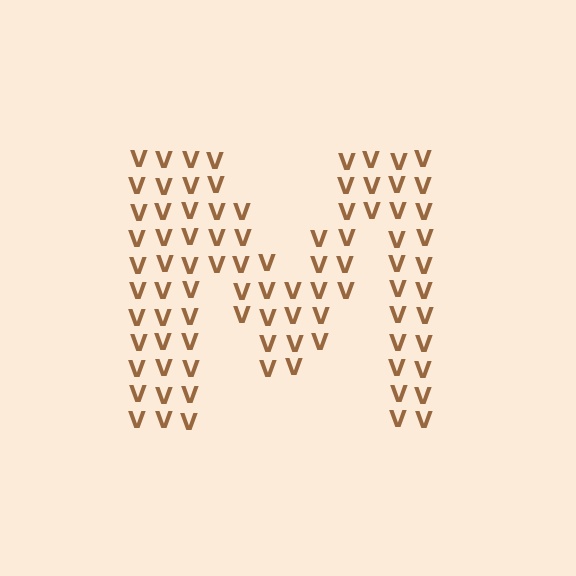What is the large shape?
The large shape is the letter M.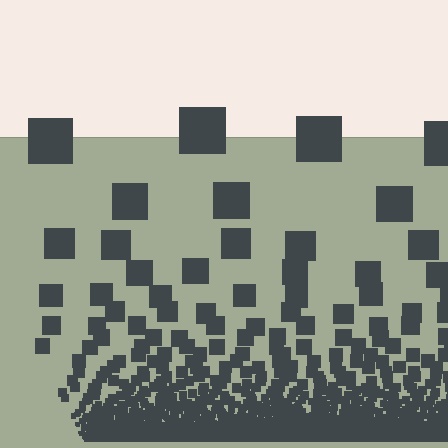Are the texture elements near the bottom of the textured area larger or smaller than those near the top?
Smaller. The gradient is inverted — elements near the bottom are smaller and denser.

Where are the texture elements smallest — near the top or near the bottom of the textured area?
Near the bottom.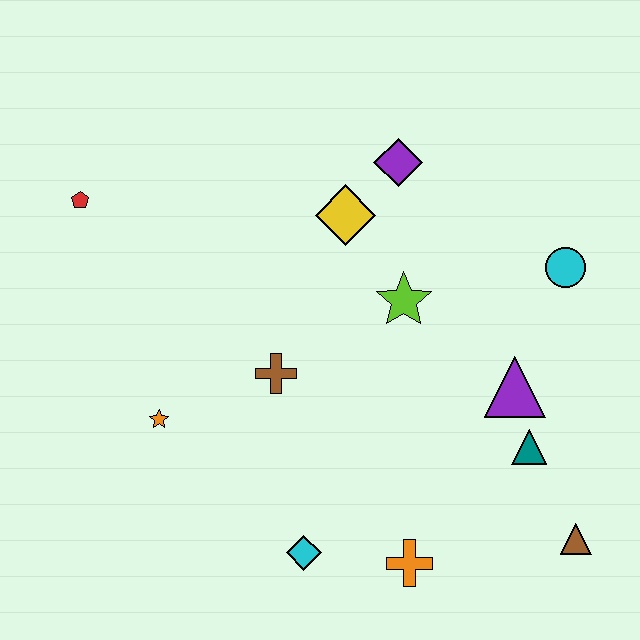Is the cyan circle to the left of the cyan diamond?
No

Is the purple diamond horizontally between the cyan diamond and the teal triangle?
Yes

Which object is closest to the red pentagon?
The orange star is closest to the red pentagon.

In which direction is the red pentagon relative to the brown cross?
The red pentagon is to the left of the brown cross.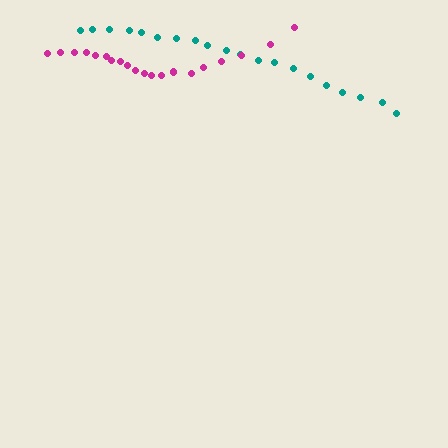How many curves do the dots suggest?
There are 2 distinct paths.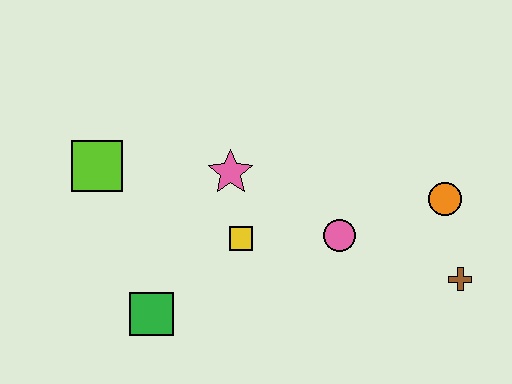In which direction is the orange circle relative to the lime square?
The orange circle is to the right of the lime square.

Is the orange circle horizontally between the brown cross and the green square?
Yes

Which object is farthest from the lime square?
The brown cross is farthest from the lime square.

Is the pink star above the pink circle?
Yes